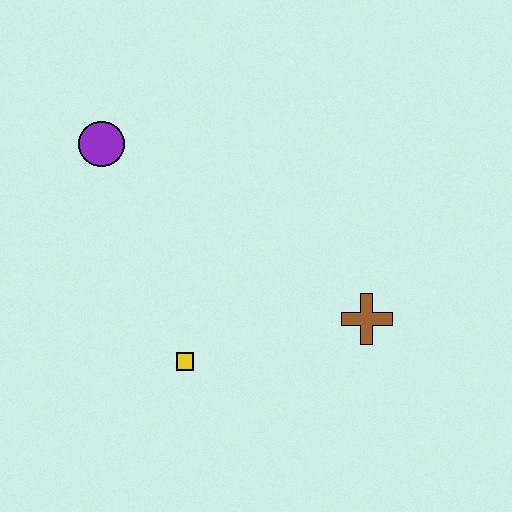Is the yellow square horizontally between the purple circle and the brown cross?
Yes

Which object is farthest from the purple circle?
The brown cross is farthest from the purple circle.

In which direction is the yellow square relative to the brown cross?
The yellow square is to the left of the brown cross.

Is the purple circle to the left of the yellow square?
Yes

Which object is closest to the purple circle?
The yellow square is closest to the purple circle.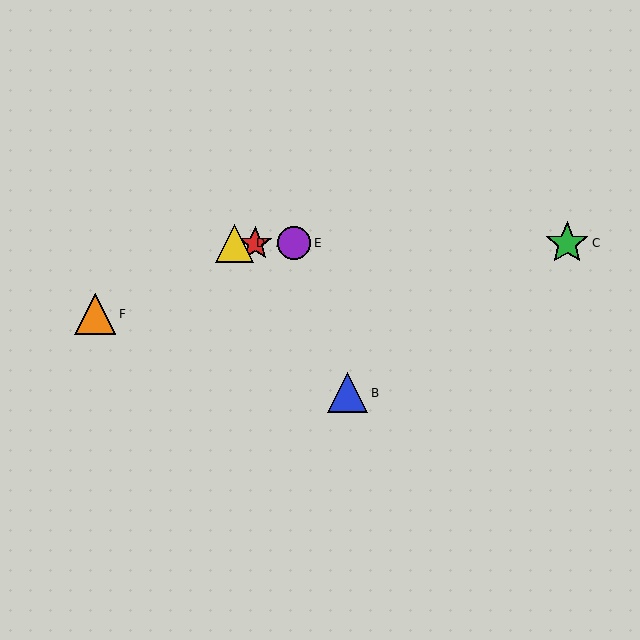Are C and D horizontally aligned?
Yes, both are at y≈243.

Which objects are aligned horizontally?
Objects A, C, D, E are aligned horizontally.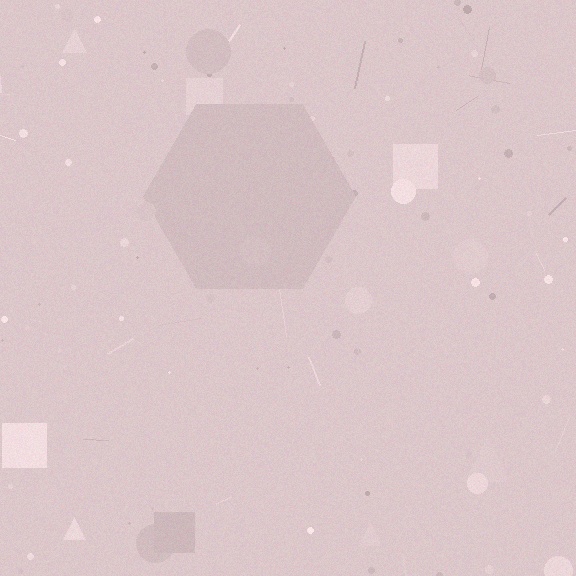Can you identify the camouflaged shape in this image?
The camouflaged shape is a hexagon.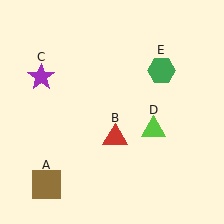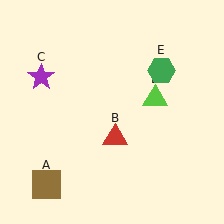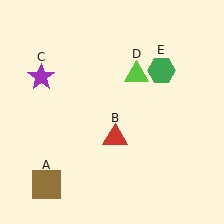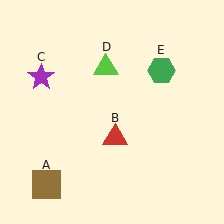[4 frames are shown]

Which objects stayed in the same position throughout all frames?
Brown square (object A) and red triangle (object B) and purple star (object C) and green hexagon (object E) remained stationary.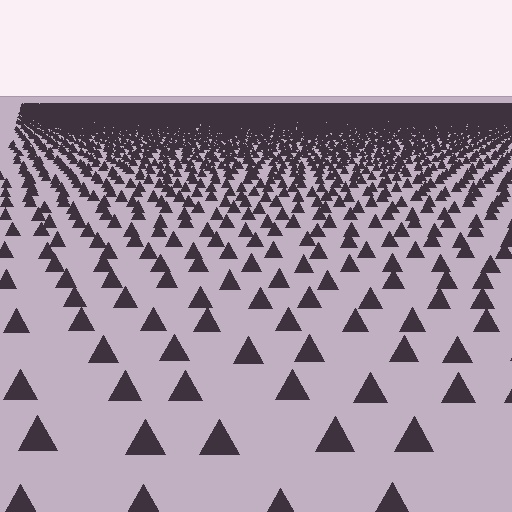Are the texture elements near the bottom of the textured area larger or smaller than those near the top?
Larger. Near the bottom, elements are closer to the viewer and appear at a bigger on-screen size.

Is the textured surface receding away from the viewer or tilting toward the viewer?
The surface is receding away from the viewer. Texture elements get smaller and denser toward the top.